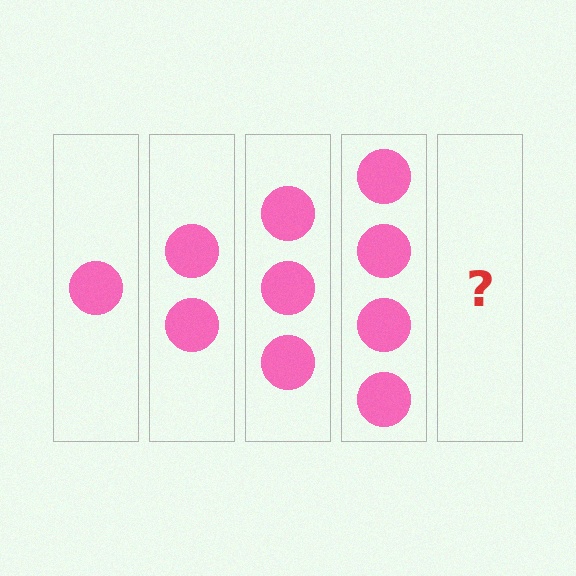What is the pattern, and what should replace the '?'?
The pattern is that each step adds one more circle. The '?' should be 5 circles.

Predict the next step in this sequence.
The next step is 5 circles.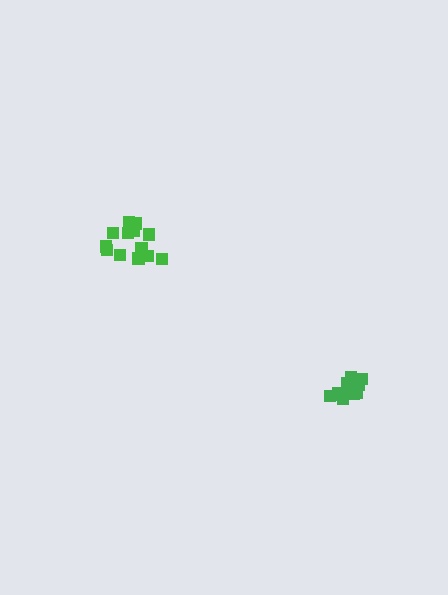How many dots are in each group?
Group 1: 12 dots, Group 2: 13 dots (25 total).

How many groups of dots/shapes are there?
There are 2 groups.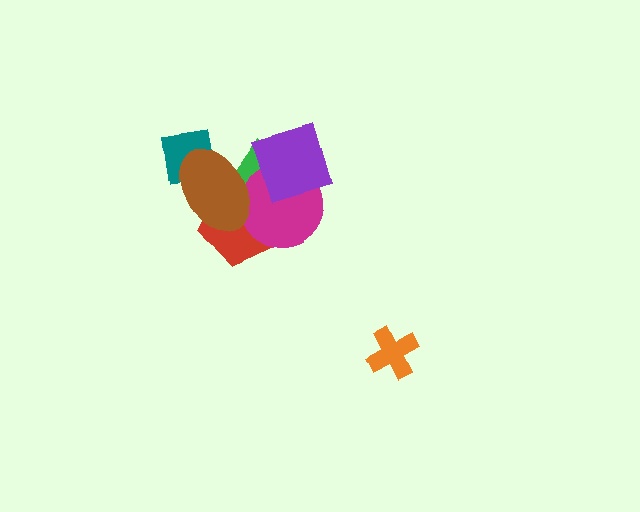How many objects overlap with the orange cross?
0 objects overlap with the orange cross.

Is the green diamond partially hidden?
Yes, it is partially covered by another shape.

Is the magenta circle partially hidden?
Yes, it is partially covered by another shape.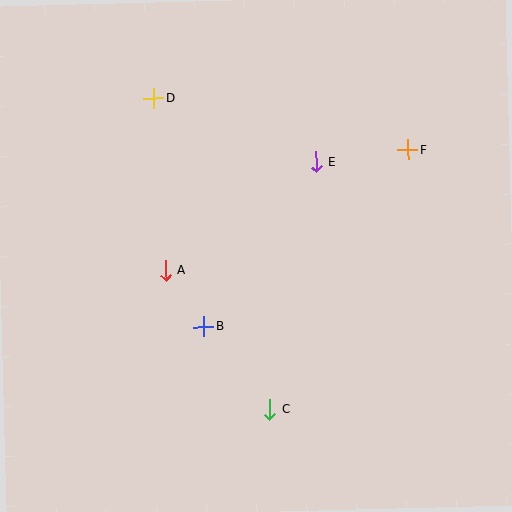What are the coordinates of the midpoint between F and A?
The midpoint between F and A is at (287, 210).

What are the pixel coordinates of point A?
Point A is at (166, 271).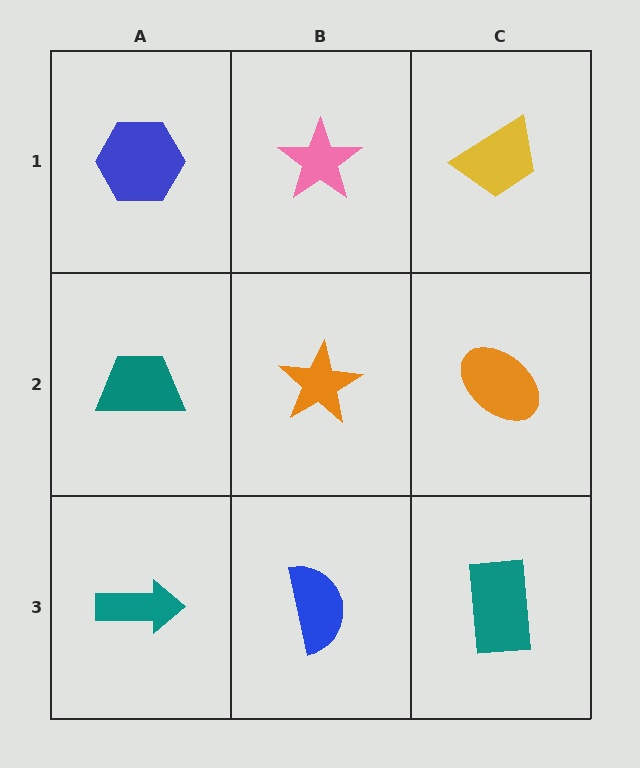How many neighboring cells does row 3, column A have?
2.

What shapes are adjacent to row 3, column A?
A teal trapezoid (row 2, column A), a blue semicircle (row 3, column B).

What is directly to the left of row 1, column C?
A pink star.